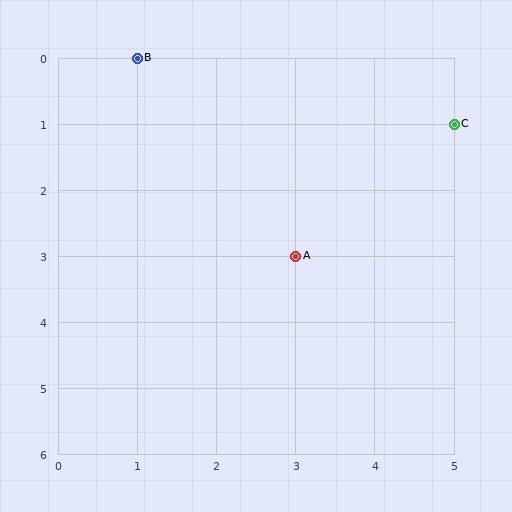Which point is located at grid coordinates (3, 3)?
Point A is at (3, 3).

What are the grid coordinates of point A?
Point A is at grid coordinates (3, 3).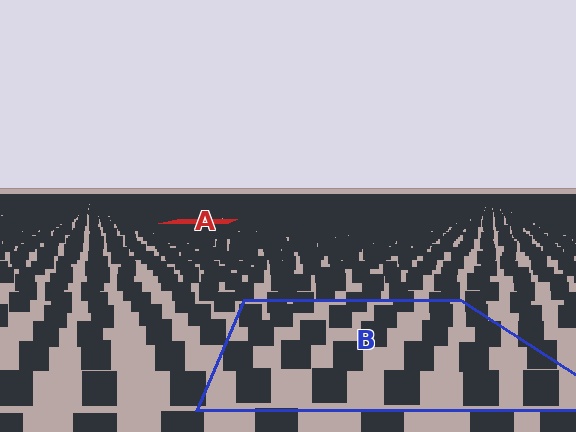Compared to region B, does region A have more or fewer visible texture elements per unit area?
Region A has more texture elements per unit area — they are packed more densely because it is farther away.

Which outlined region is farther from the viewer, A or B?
Region A is farther from the viewer — the texture elements inside it appear smaller and more densely packed.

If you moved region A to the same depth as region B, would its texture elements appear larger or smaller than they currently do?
They would appear larger. At a closer depth, the same texture elements are projected at a bigger on-screen size.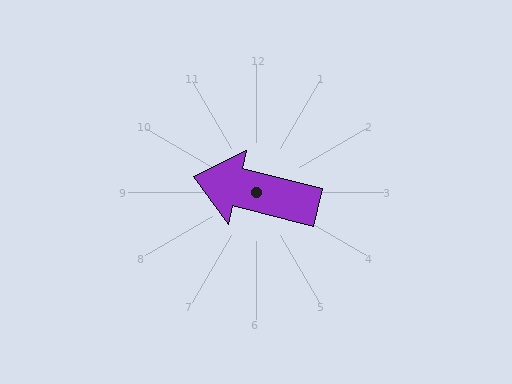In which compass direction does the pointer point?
West.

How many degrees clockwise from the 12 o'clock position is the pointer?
Approximately 284 degrees.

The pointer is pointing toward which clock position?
Roughly 9 o'clock.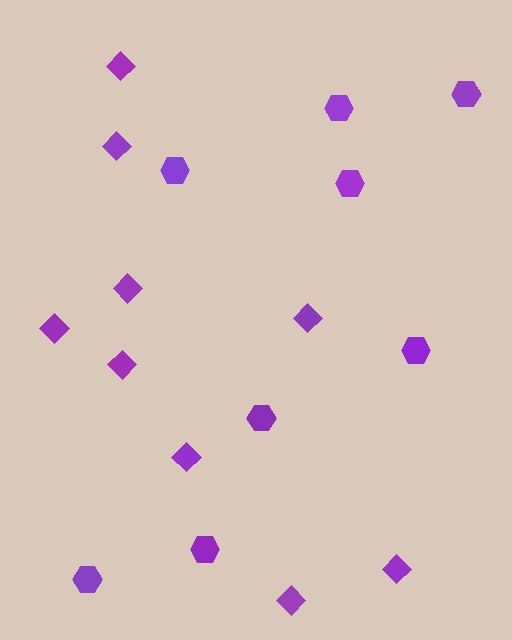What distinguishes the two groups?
There are 2 groups: one group of diamonds (9) and one group of hexagons (8).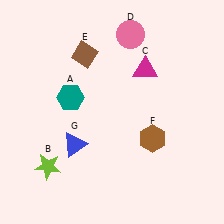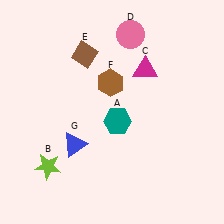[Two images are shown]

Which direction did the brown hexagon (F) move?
The brown hexagon (F) moved up.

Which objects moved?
The objects that moved are: the teal hexagon (A), the brown hexagon (F).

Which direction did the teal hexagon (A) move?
The teal hexagon (A) moved right.